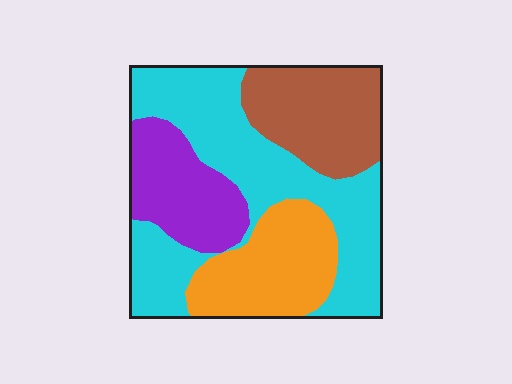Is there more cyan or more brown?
Cyan.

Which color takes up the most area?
Cyan, at roughly 45%.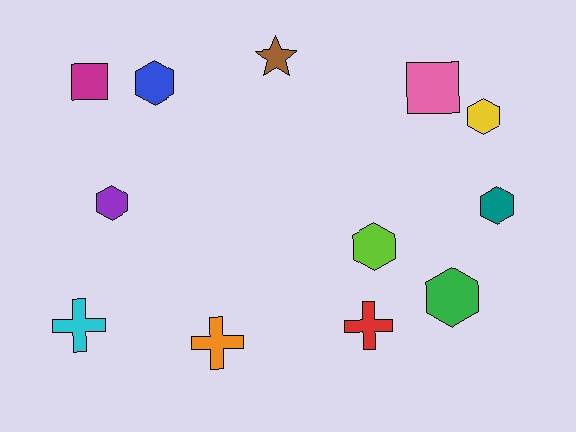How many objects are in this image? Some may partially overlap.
There are 12 objects.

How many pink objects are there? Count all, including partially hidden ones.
There is 1 pink object.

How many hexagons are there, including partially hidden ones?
There are 6 hexagons.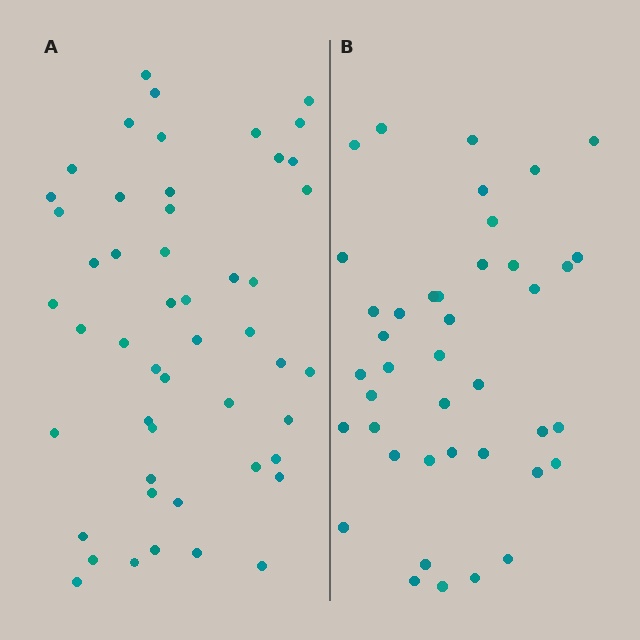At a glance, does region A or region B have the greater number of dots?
Region A (the left region) has more dots.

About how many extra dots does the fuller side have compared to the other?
Region A has roughly 8 or so more dots than region B.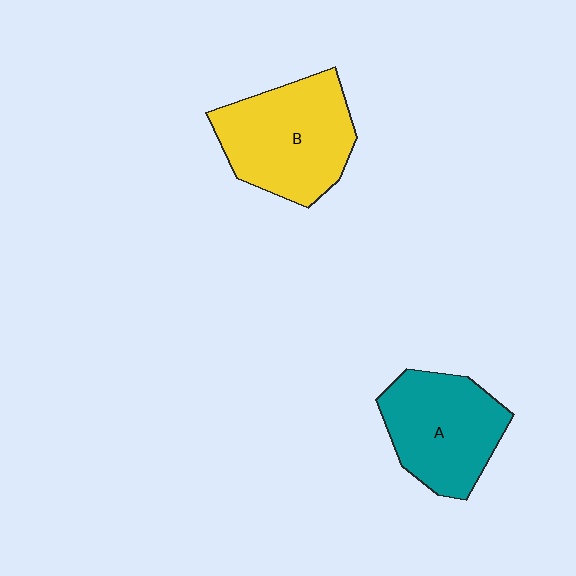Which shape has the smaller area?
Shape A (teal).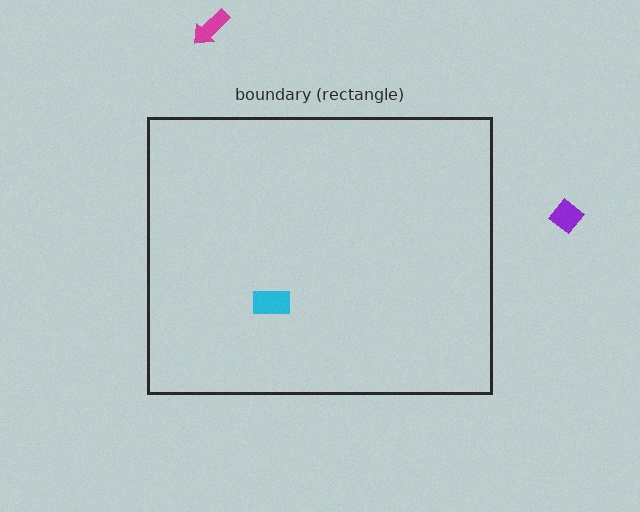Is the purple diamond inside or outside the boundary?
Outside.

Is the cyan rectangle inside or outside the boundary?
Inside.